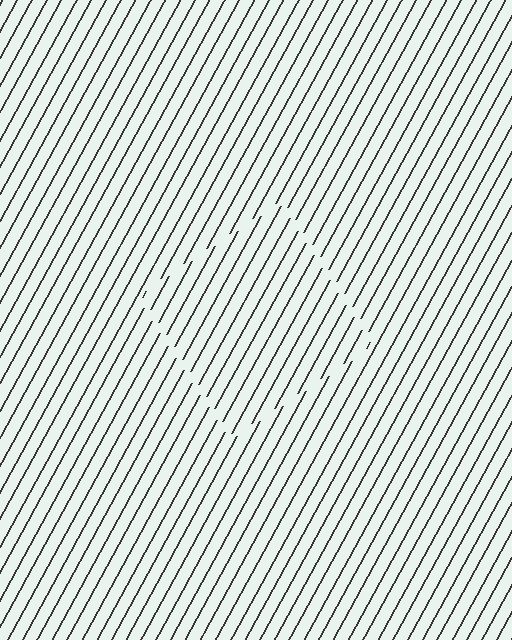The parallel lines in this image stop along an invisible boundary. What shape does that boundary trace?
An illusory square. The interior of the shape contains the same grating, shifted by half a period — the contour is defined by the phase discontinuity where line-ends from the inner and outer gratings abut.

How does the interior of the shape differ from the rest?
The interior of the shape contains the same grating, shifted by half a period — the contour is defined by the phase discontinuity where line-ends from the inner and outer gratings abut.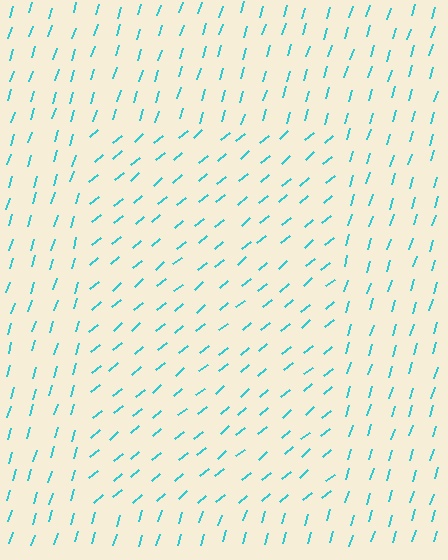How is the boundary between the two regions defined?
The boundary is defined purely by a change in line orientation (approximately 33 degrees difference). All lines are the same color and thickness.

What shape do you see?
I see a rectangle.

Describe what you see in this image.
The image is filled with small cyan line segments. A rectangle region in the image has lines oriented differently from the surrounding lines, creating a visible texture boundary.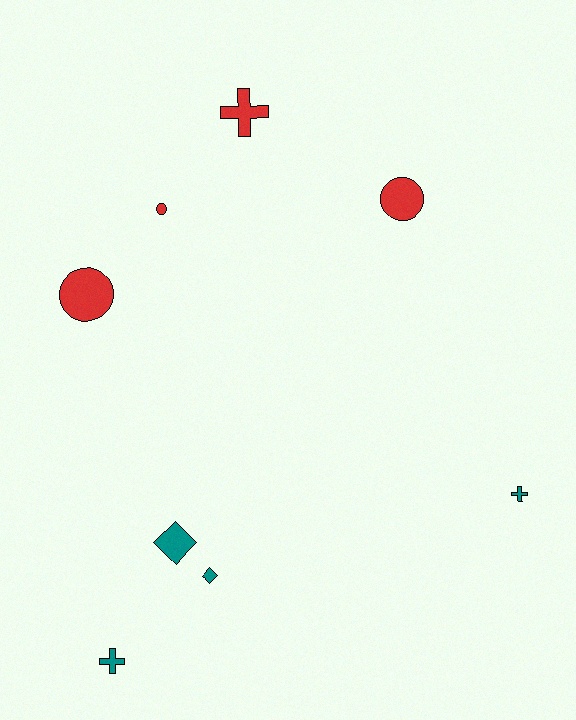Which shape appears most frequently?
Circle, with 3 objects.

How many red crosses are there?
There is 1 red cross.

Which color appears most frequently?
Teal, with 4 objects.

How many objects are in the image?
There are 8 objects.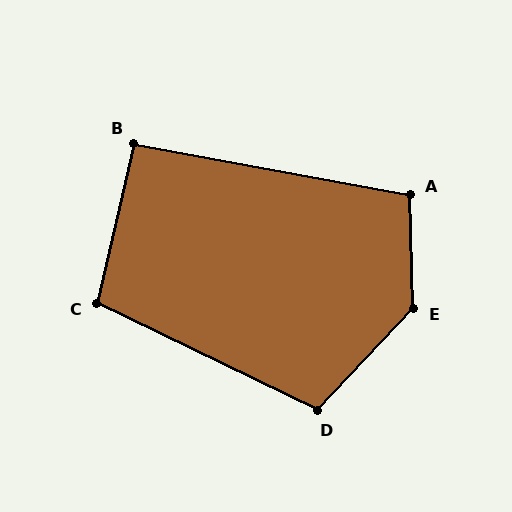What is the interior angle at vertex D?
Approximately 108 degrees (obtuse).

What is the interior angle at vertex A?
Approximately 102 degrees (obtuse).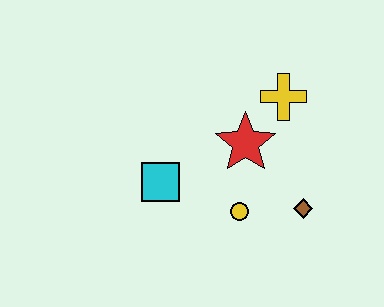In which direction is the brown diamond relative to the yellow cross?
The brown diamond is below the yellow cross.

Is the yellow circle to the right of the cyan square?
Yes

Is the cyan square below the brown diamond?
No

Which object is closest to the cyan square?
The yellow circle is closest to the cyan square.